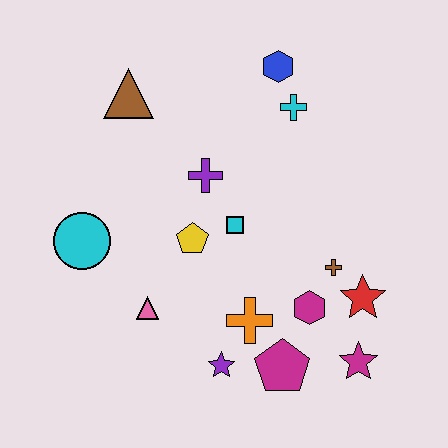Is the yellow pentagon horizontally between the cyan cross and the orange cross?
No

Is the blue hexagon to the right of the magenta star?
No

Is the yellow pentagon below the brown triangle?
Yes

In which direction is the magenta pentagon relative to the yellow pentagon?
The magenta pentagon is below the yellow pentagon.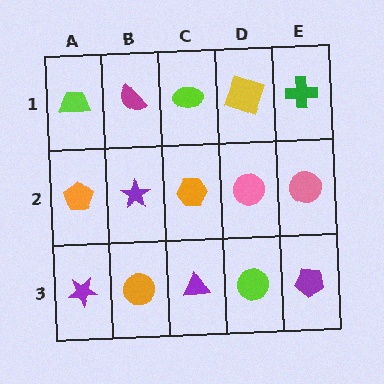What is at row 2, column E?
A pink circle.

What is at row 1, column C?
A lime ellipse.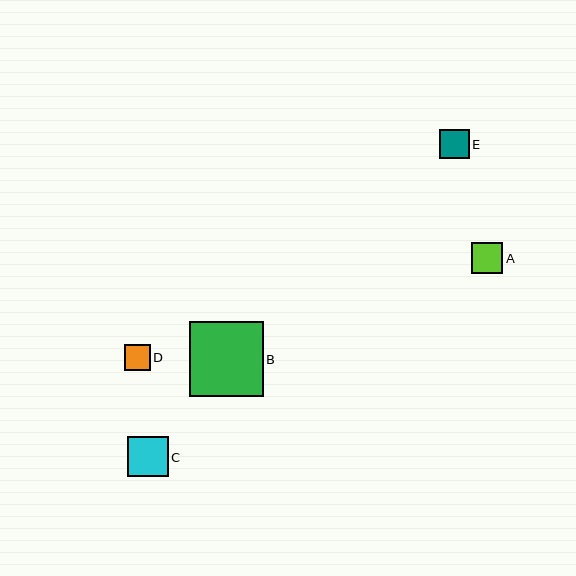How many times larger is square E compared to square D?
Square E is approximately 1.1 times the size of square D.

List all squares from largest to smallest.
From largest to smallest: B, C, A, E, D.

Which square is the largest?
Square B is the largest with a size of approximately 74 pixels.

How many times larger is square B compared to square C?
Square B is approximately 1.8 times the size of square C.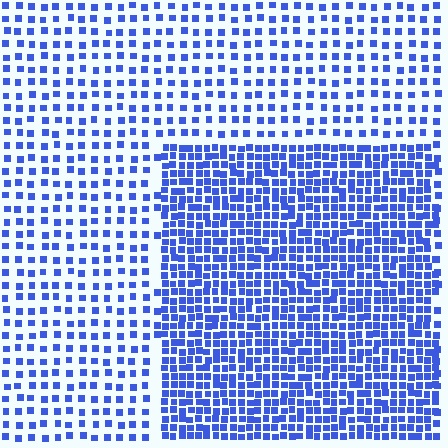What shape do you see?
I see a rectangle.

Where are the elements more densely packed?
The elements are more densely packed inside the rectangle boundary.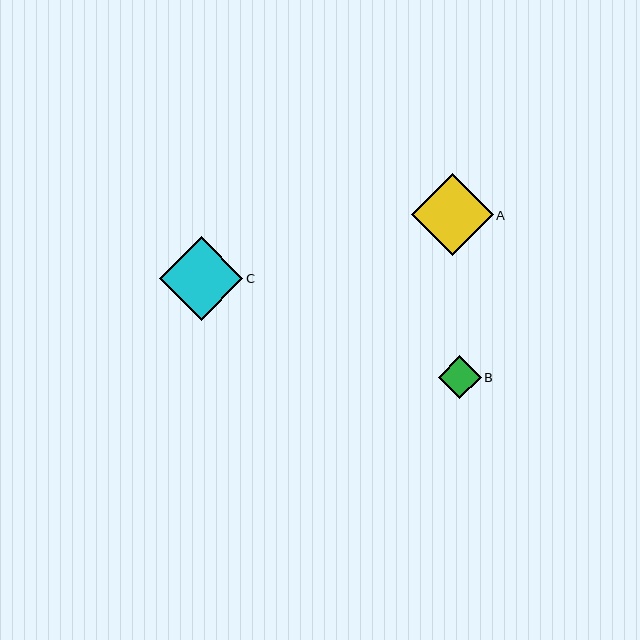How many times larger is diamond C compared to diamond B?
Diamond C is approximately 1.9 times the size of diamond B.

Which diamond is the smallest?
Diamond B is the smallest with a size of approximately 43 pixels.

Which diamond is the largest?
Diamond C is the largest with a size of approximately 83 pixels.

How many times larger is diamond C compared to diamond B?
Diamond C is approximately 1.9 times the size of diamond B.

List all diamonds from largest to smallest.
From largest to smallest: C, A, B.